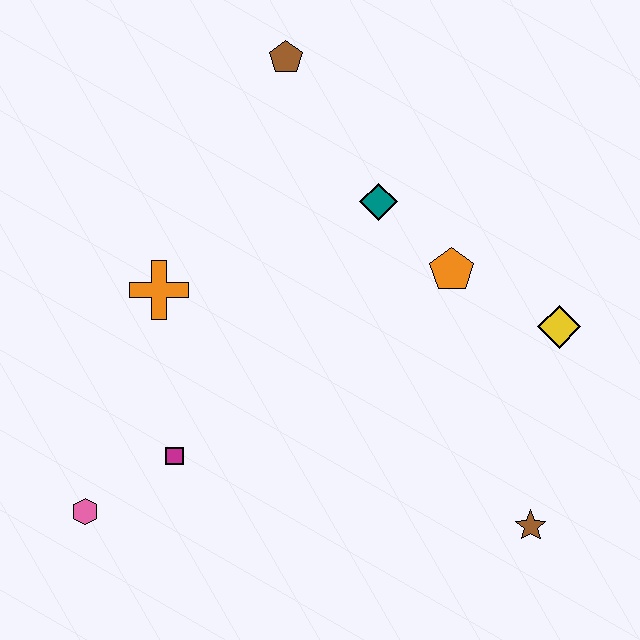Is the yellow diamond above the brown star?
Yes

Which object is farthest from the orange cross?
The brown star is farthest from the orange cross.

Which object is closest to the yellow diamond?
The orange pentagon is closest to the yellow diamond.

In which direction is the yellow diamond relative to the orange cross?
The yellow diamond is to the right of the orange cross.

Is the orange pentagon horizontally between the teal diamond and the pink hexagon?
No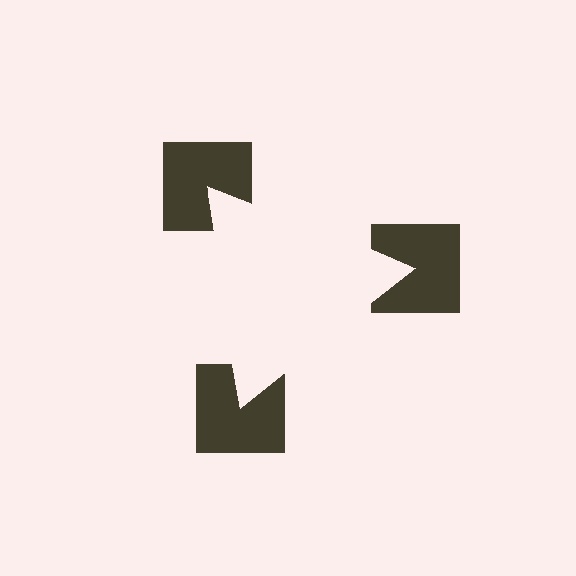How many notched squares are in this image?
There are 3 — one at each vertex of the illusory triangle.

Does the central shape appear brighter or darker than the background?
It typically appears slightly brighter than the background, even though no actual brightness change is drawn.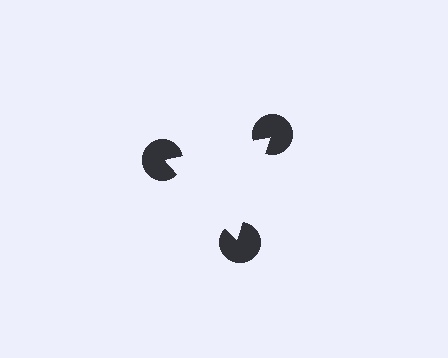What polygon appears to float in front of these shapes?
An illusory triangle — its edges are inferred from the aligned wedge cuts in the pac-man discs, not physically drawn.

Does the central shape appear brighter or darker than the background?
It typically appears slightly brighter than the background, even though no actual brightness change is drawn.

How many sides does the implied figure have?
3 sides.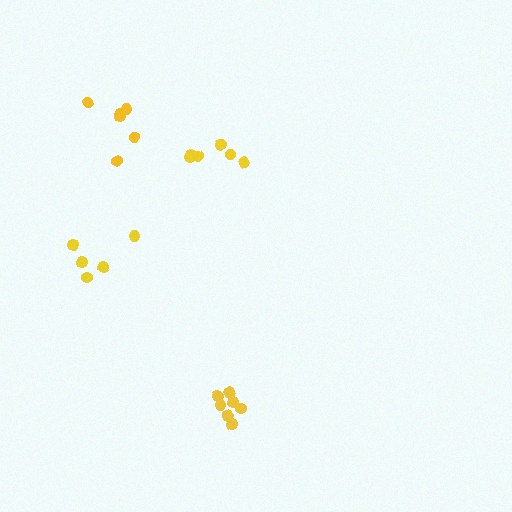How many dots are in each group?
Group 1: 6 dots, Group 2: 6 dots, Group 3: 7 dots, Group 4: 5 dots (24 total).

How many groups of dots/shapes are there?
There are 4 groups.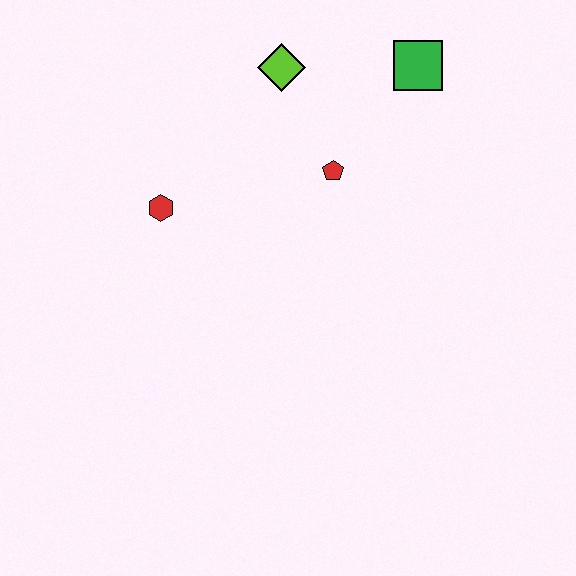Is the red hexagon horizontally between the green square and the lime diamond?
No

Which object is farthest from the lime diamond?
The red hexagon is farthest from the lime diamond.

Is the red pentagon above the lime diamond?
No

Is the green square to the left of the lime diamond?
No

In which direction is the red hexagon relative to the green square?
The red hexagon is to the left of the green square.